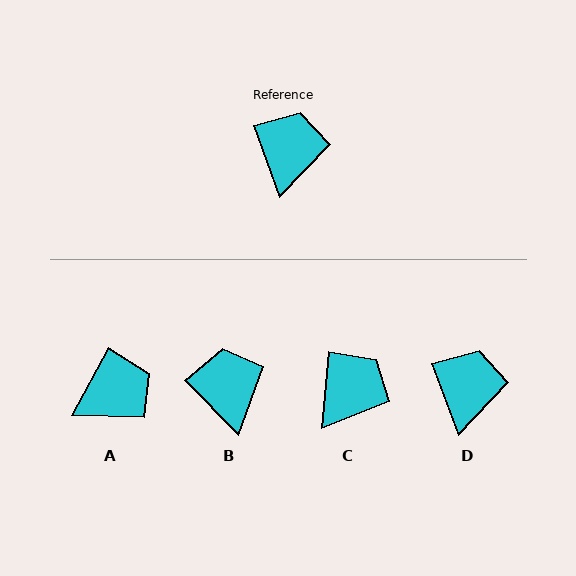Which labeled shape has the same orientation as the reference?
D.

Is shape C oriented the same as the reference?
No, it is off by about 25 degrees.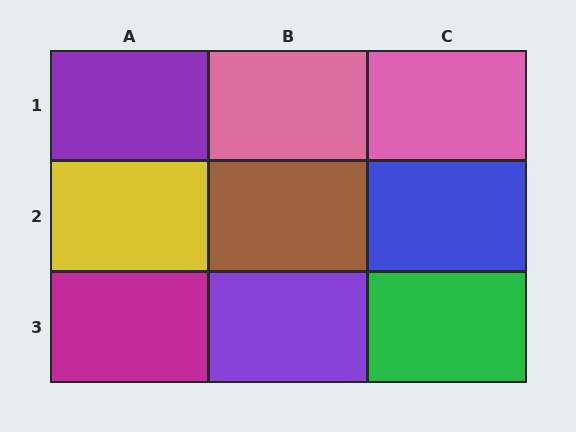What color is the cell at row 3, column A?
Magenta.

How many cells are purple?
2 cells are purple.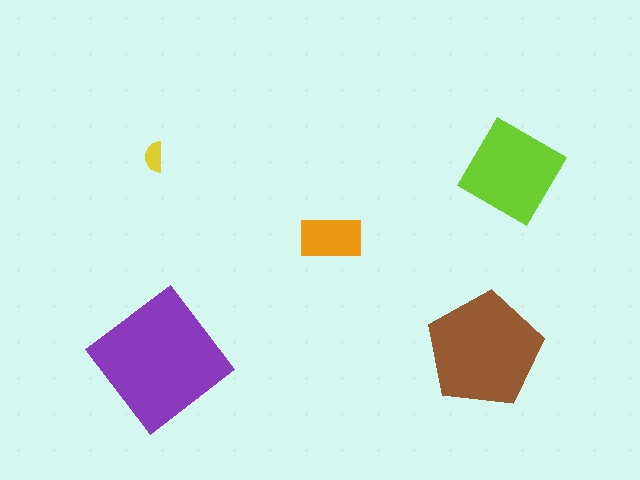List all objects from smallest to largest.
The yellow semicircle, the orange rectangle, the lime diamond, the brown pentagon, the purple diamond.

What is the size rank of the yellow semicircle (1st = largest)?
5th.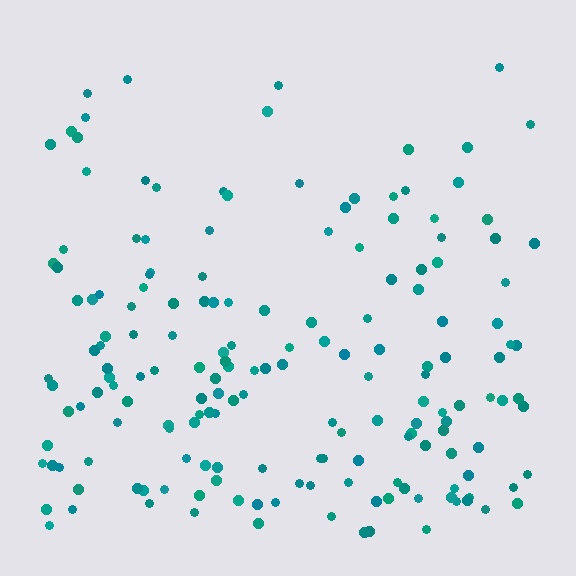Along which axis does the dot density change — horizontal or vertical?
Vertical.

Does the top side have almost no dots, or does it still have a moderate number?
Still a moderate number, just noticeably fewer than the bottom.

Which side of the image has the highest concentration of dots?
The bottom.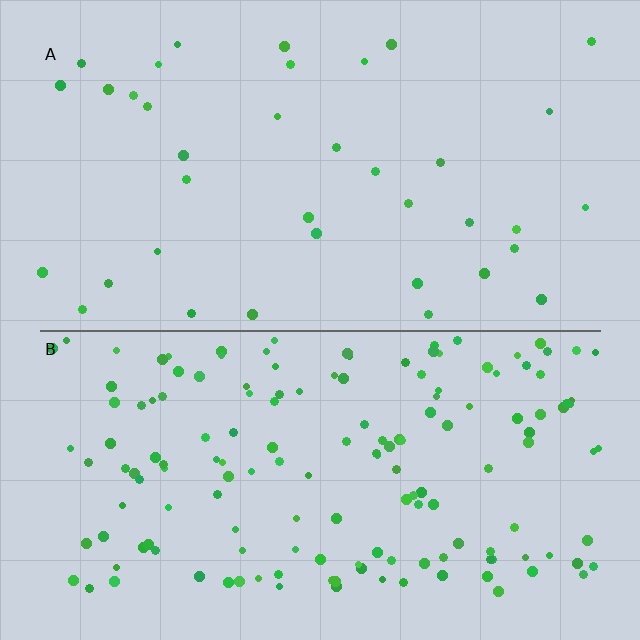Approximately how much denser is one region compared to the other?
Approximately 4.2× — region B over region A.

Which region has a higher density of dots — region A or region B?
B (the bottom).